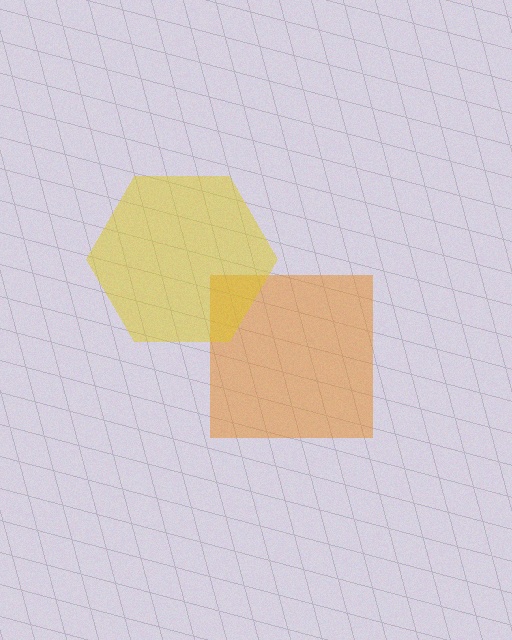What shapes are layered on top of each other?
The layered shapes are: an orange square, a yellow hexagon.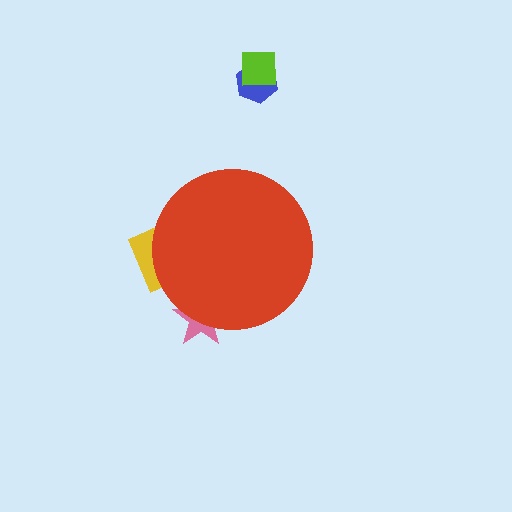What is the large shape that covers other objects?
A red circle.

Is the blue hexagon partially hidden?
No, the blue hexagon is fully visible.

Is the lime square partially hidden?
No, the lime square is fully visible.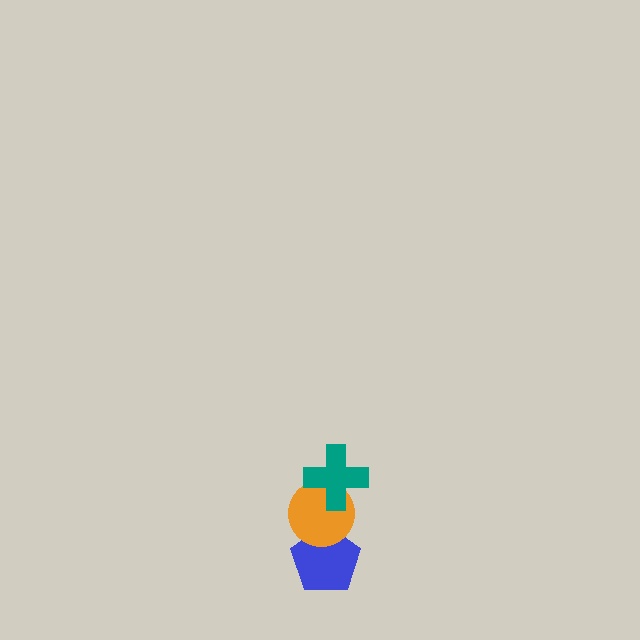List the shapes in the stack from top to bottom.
From top to bottom: the teal cross, the orange circle, the blue pentagon.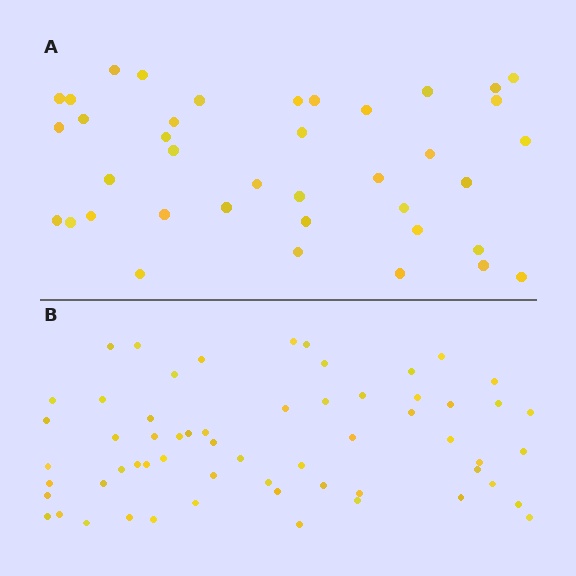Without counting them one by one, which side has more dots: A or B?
Region B (the bottom region) has more dots.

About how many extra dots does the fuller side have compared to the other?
Region B has approximately 20 more dots than region A.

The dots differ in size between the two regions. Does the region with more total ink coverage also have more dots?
No. Region A has more total ink coverage because its dots are larger, but region B actually contains more individual dots. Total area can be misleading — the number of items is what matters here.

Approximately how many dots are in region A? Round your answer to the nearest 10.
About 40 dots. (The exact count is 39, which rounds to 40.)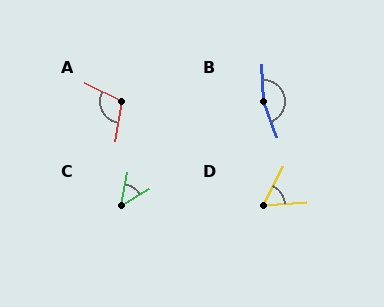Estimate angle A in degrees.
Approximately 108 degrees.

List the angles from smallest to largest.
C (47°), D (61°), A (108°), B (163°).